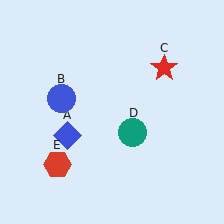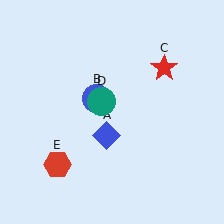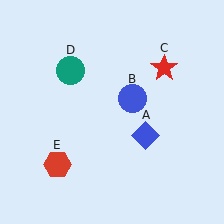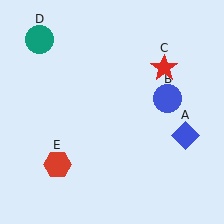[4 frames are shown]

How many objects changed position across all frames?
3 objects changed position: blue diamond (object A), blue circle (object B), teal circle (object D).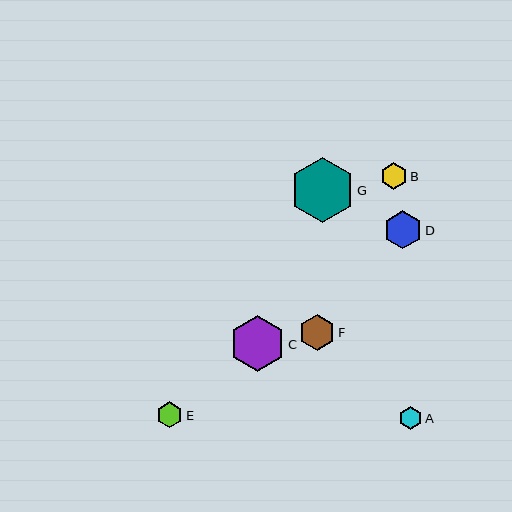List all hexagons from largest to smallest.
From largest to smallest: G, C, D, F, B, E, A.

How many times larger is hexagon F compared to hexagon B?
Hexagon F is approximately 1.3 times the size of hexagon B.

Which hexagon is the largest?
Hexagon G is the largest with a size of approximately 64 pixels.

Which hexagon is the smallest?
Hexagon A is the smallest with a size of approximately 24 pixels.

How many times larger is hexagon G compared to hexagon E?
Hexagon G is approximately 2.5 times the size of hexagon E.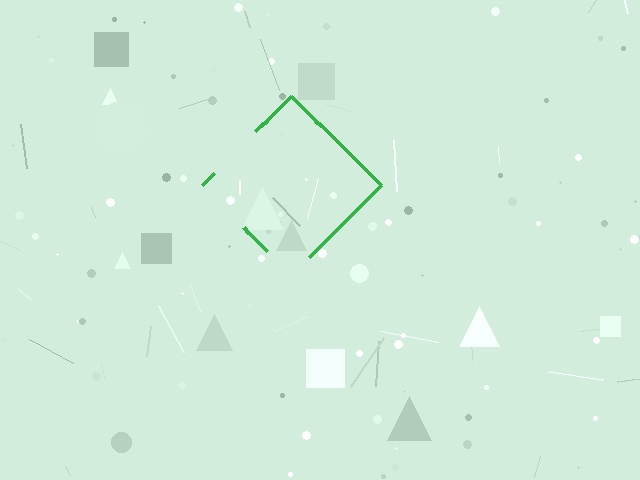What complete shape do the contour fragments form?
The contour fragments form a diamond.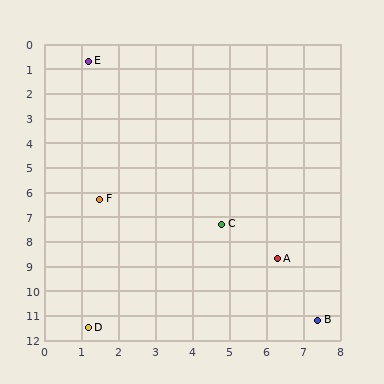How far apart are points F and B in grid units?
Points F and B are about 7.7 grid units apart.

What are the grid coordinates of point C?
Point C is at approximately (4.8, 7.3).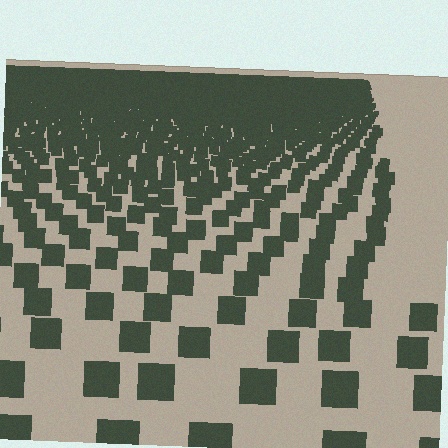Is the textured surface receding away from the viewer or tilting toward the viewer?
The surface is receding away from the viewer. Texture elements get smaller and denser toward the top.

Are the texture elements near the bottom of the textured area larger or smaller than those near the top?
Larger. Near the bottom, elements are closer to the viewer and appear at a bigger on-screen size.